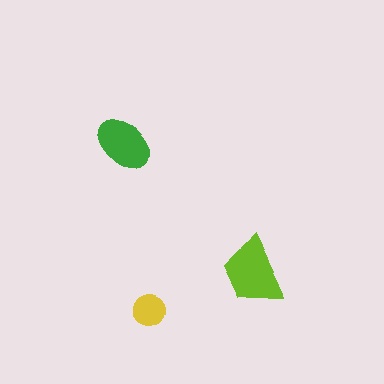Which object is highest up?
The green ellipse is topmost.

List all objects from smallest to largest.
The yellow circle, the green ellipse, the lime trapezoid.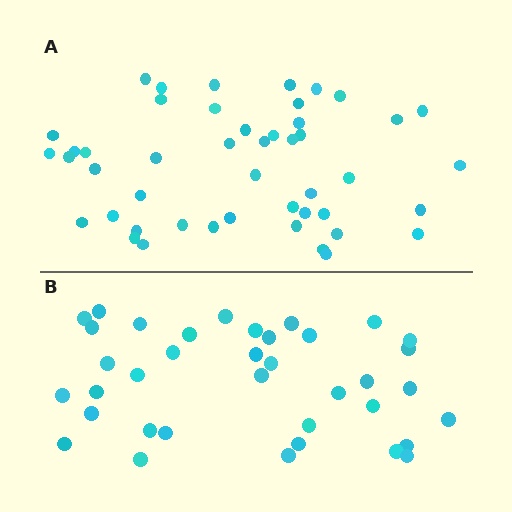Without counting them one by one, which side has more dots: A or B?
Region A (the top region) has more dots.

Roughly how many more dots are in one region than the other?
Region A has roughly 10 or so more dots than region B.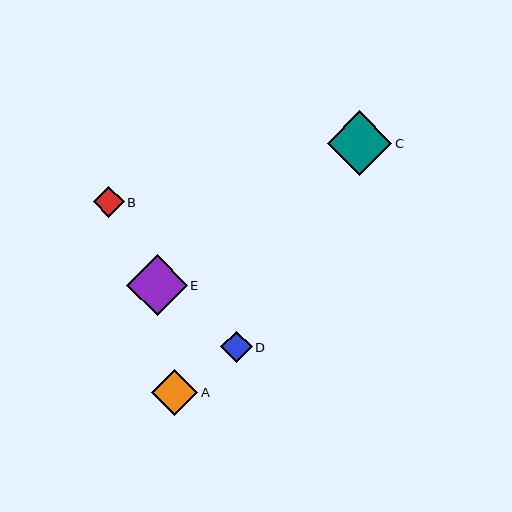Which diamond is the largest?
Diamond C is the largest with a size of approximately 64 pixels.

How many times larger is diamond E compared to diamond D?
Diamond E is approximately 1.9 times the size of diamond D.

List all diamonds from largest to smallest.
From largest to smallest: C, E, A, D, B.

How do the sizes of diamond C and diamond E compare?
Diamond C and diamond E are approximately the same size.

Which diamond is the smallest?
Diamond B is the smallest with a size of approximately 31 pixels.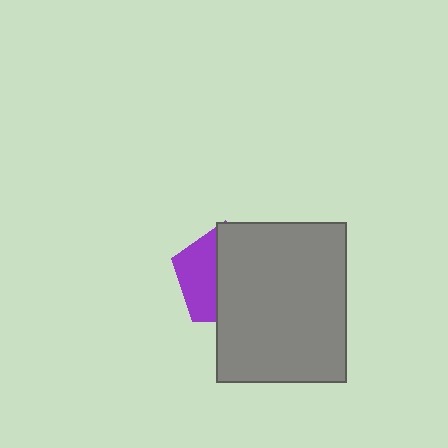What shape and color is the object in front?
The object in front is a gray rectangle.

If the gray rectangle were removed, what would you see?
You would see the complete purple pentagon.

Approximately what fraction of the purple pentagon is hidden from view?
Roughly 62% of the purple pentagon is hidden behind the gray rectangle.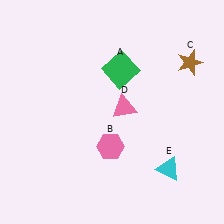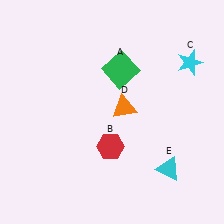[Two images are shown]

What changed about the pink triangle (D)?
In Image 1, D is pink. In Image 2, it changed to orange.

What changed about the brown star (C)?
In Image 1, C is brown. In Image 2, it changed to cyan.